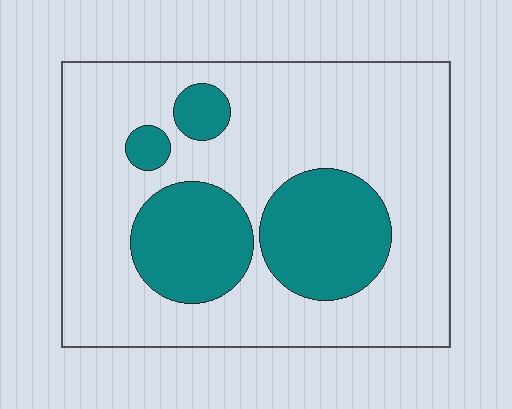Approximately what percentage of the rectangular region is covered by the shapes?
Approximately 25%.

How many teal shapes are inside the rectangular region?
4.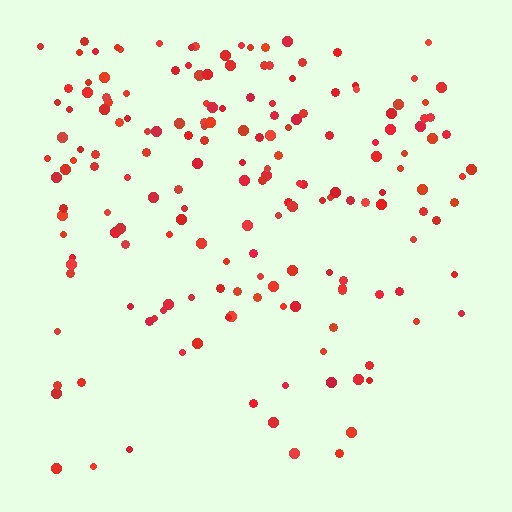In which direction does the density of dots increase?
From bottom to top, with the top side densest.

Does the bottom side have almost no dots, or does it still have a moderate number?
Still a moderate number, just noticeably fewer than the top.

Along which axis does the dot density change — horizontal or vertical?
Vertical.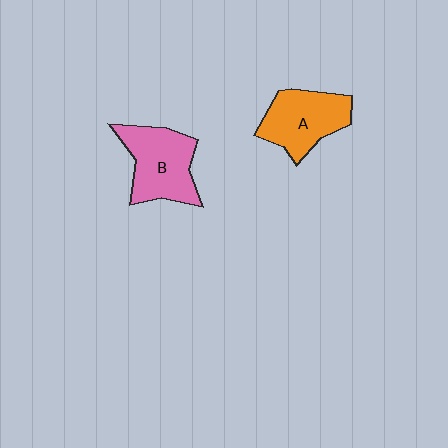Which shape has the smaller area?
Shape A (orange).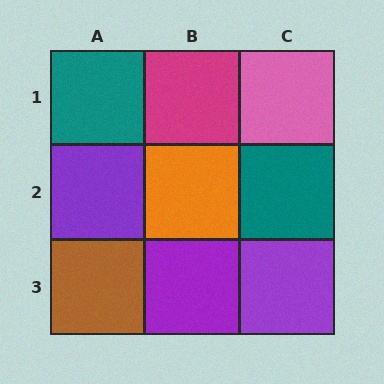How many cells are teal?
2 cells are teal.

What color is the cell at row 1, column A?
Teal.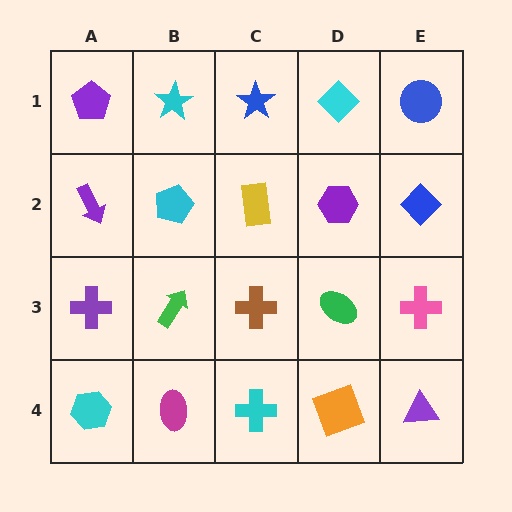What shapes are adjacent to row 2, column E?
A blue circle (row 1, column E), a pink cross (row 3, column E), a purple hexagon (row 2, column D).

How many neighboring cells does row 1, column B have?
3.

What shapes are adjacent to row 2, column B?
A cyan star (row 1, column B), a green arrow (row 3, column B), a purple arrow (row 2, column A), a yellow rectangle (row 2, column C).